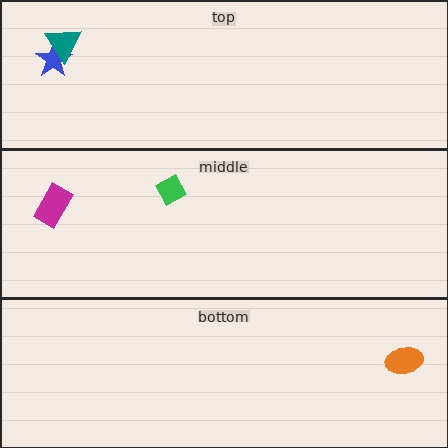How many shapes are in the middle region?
2.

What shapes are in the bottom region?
The orange ellipse.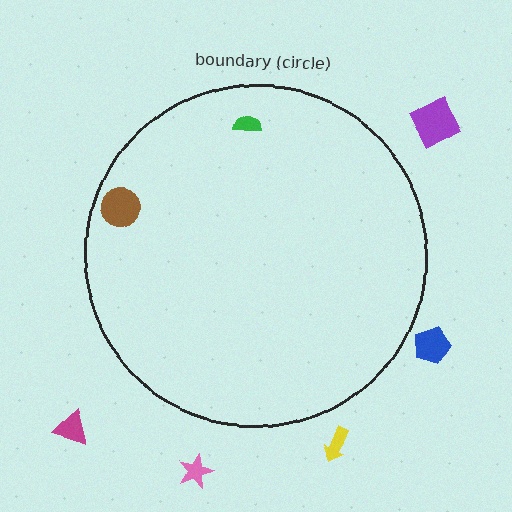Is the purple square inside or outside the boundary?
Outside.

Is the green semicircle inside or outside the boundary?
Inside.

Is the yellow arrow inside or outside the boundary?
Outside.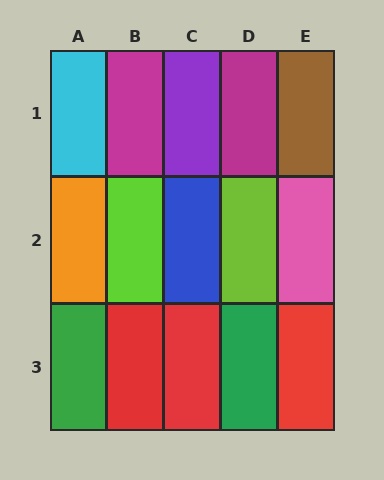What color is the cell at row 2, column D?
Lime.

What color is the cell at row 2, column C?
Blue.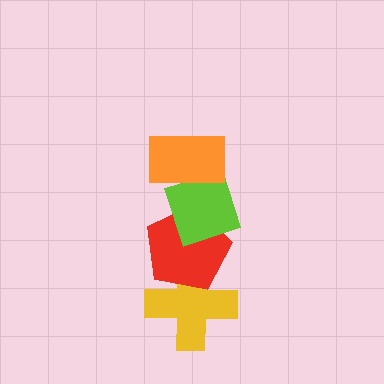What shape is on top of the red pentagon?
The lime diamond is on top of the red pentagon.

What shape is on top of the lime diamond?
The orange rectangle is on top of the lime diamond.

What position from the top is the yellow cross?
The yellow cross is 4th from the top.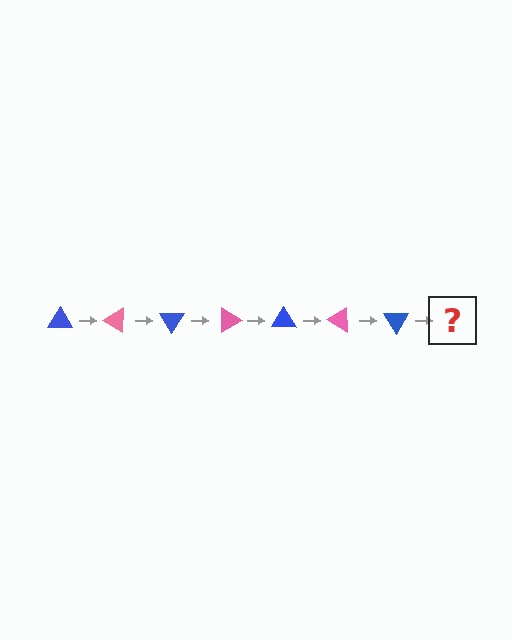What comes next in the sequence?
The next element should be a pink triangle, rotated 210 degrees from the start.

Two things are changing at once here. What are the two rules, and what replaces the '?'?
The two rules are that it rotates 30 degrees each step and the color cycles through blue and pink. The '?' should be a pink triangle, rotated 210 degrees from the start.